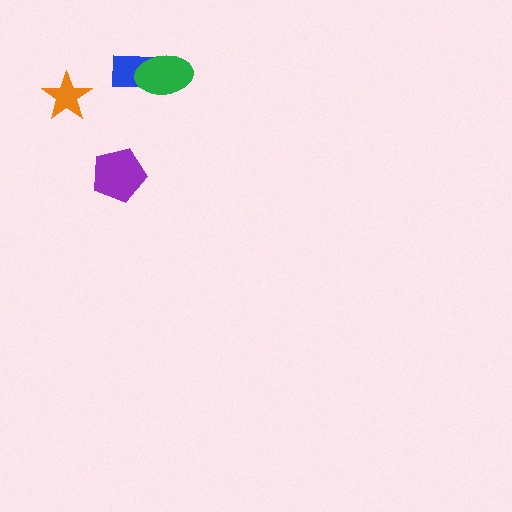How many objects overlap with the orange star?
0 objects overlap with the orange star.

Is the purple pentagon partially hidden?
No, no other shape covers it.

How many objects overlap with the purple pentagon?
0 objects overlap with the purple pentagon.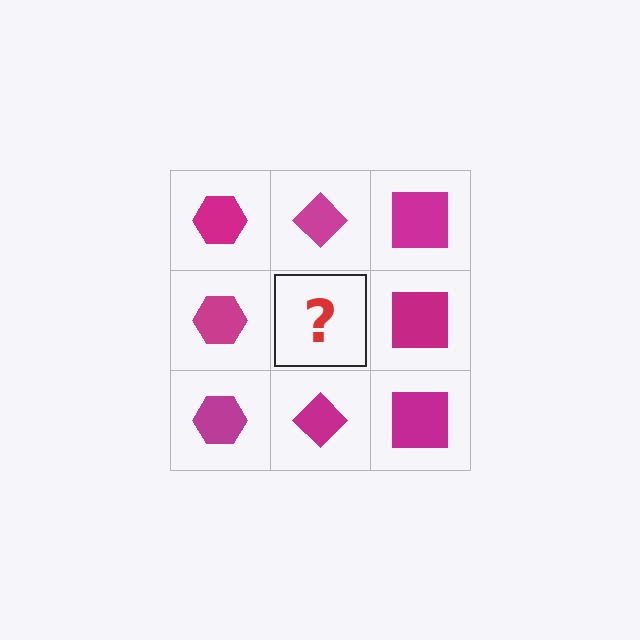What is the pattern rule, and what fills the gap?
The rule is that each column has a consistent shape. The gap should be filled with a magenta diamond.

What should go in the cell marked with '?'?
The missing cell should contain a magenta diamond.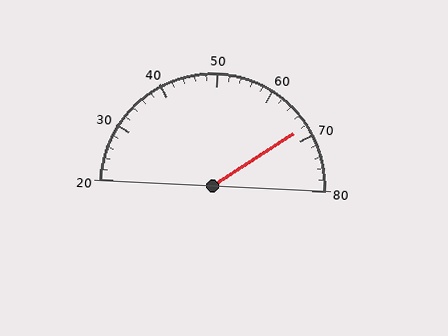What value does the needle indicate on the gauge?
The needle indicates approximately 68.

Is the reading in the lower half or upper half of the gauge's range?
The reading is in the upper half of the range (20 to 80).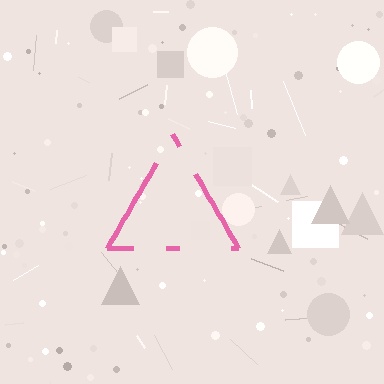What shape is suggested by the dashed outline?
The dashed outline suggests a triangle.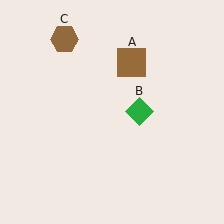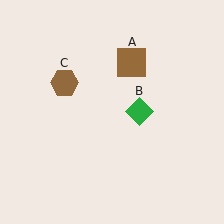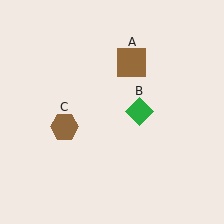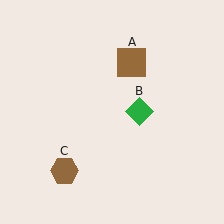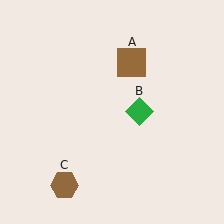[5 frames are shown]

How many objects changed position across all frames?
1 object changed position: brown hexagon (object C).